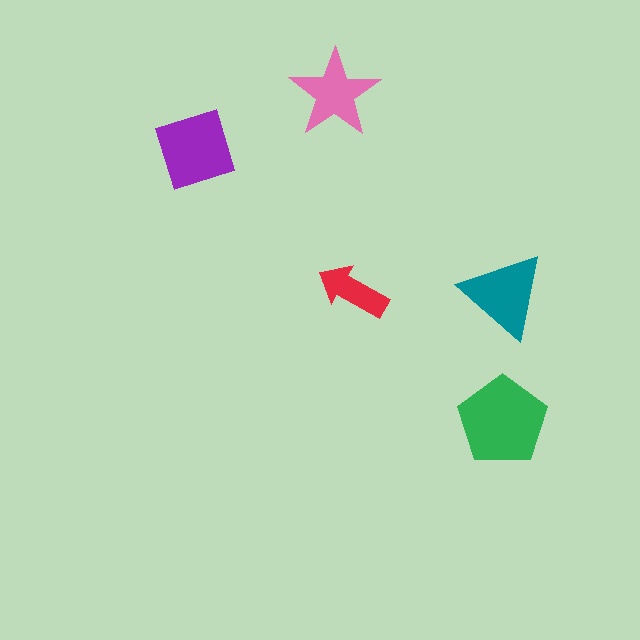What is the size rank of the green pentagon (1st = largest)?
1st.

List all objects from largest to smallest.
The green pentagon, the purple diamond, the teal triangle, the pink star, the red arrow.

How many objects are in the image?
There are 5 objects in the image.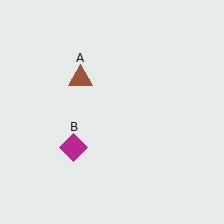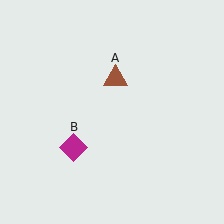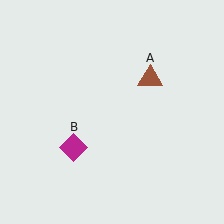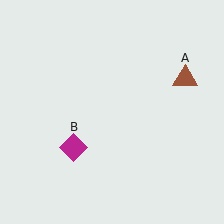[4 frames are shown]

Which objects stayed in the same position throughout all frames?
Magenta diamond (object B) remained stationary.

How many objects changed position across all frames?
1 object changed position: brown triangle (object A).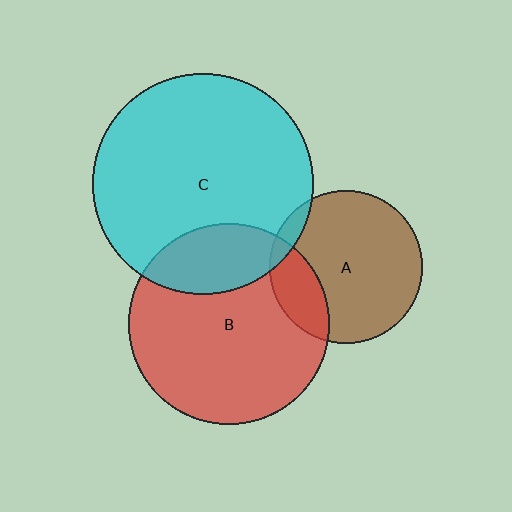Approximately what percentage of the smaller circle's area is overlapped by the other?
Approximately 20%.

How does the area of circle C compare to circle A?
Approximately 2.1 times.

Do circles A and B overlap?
Yes.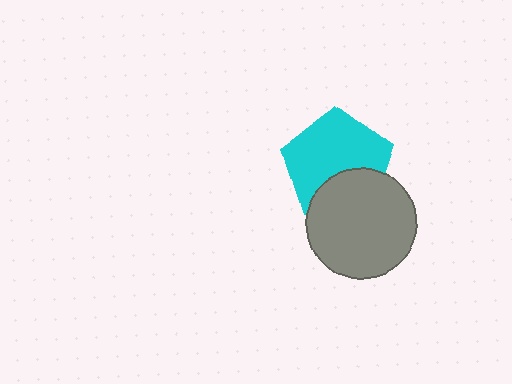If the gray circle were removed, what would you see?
You would see the complete cyan pentagon.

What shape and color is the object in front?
The object in front is a gray circle.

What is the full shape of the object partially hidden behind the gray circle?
The partially hidden object is a cyan pentagon.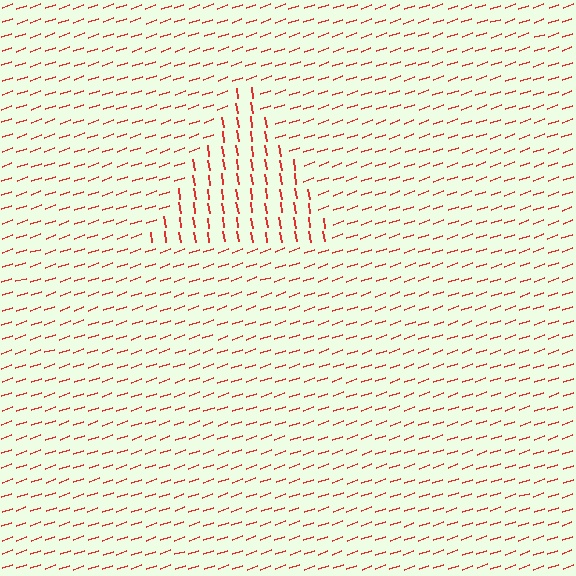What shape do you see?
I see a triangle.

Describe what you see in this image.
The image is filled with small red line segments. A triangle region in the image has lines oriented differently from the surrounding lines, creating a visible texture boundary.